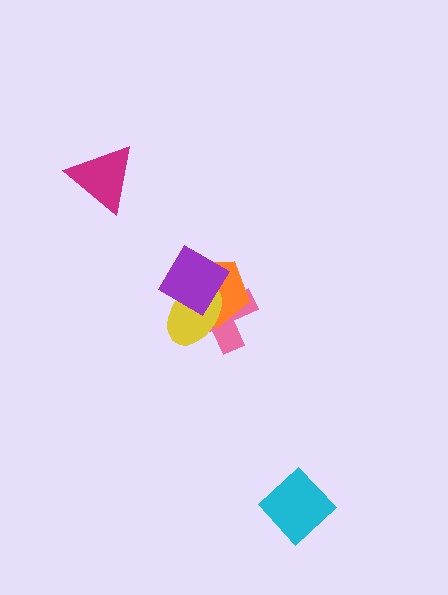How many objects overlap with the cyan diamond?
0 objects overlap with the cyan diamond.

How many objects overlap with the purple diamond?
3 objects overlap with the purple diamond.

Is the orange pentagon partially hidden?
Yes, it is partially covered by another shape.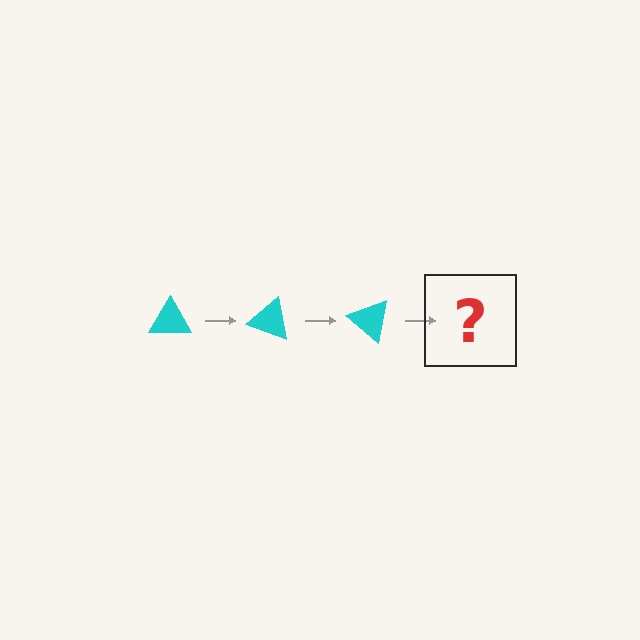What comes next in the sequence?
The next element should be a cyan triangle rotated 60 degrees.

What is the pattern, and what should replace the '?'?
The pattern is that the triangle rotates 20 degrees each step. The '?' should be a cyan triangle rotated 60 degrees.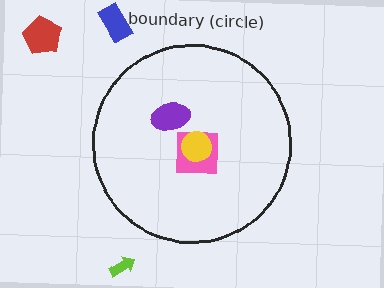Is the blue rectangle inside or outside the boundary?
Outside.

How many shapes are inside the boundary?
3 inside, 3 outside.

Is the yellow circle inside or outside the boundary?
Inside.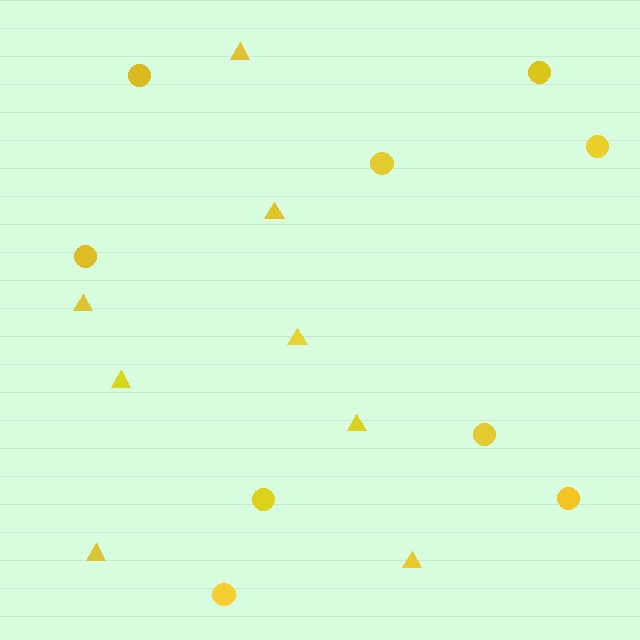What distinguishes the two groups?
There are 2 groups: one group of circles (9) and one group of triangles (8).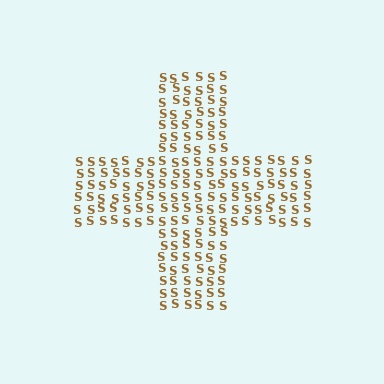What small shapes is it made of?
It is made of small letter S's.